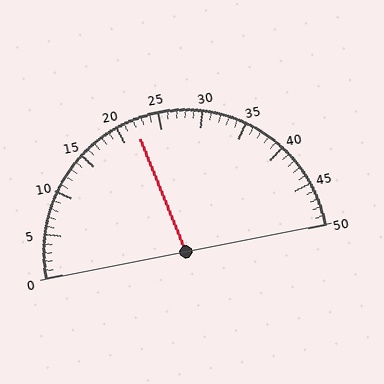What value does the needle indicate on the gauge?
The needle indicates approximately 22.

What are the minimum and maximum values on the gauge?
The gauge ranges from 0 to 50.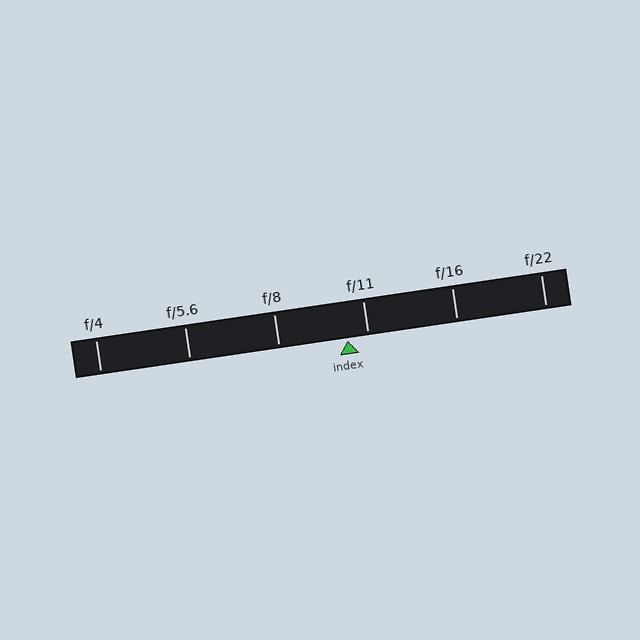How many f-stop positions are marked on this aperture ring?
There are 6 f-stop positions marked.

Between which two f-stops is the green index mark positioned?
The index mark is between f/8 and f/11.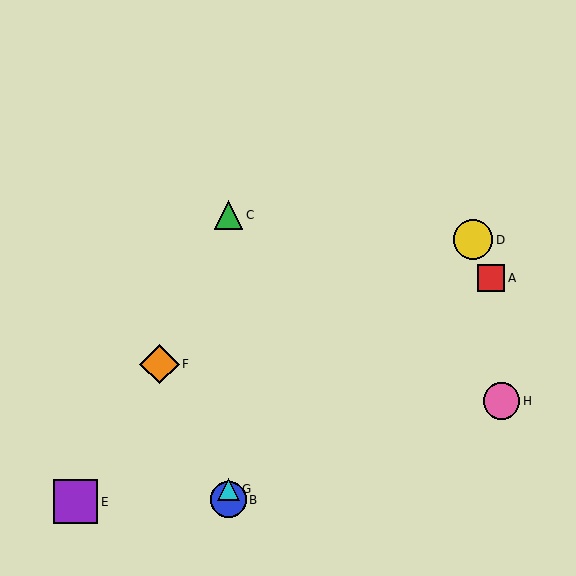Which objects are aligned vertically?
Objects B, C, G are aligned vertically.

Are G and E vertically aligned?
No, G is at x≈229 and E is at x≈76.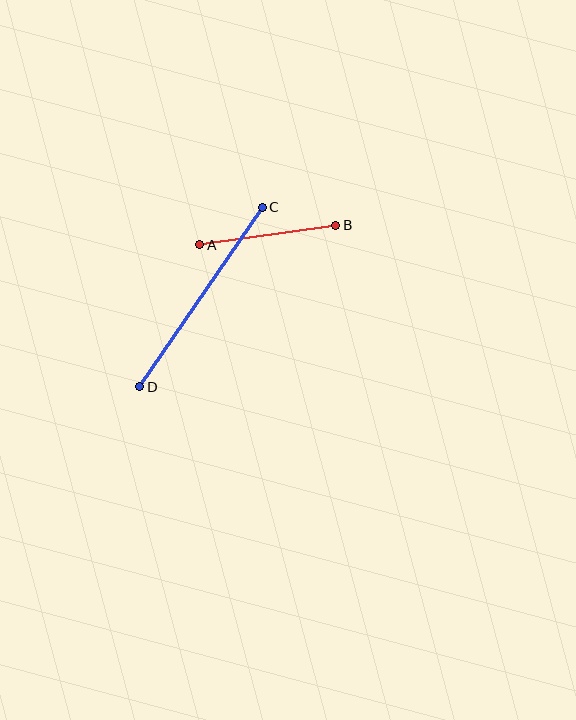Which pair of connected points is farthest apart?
Points C and D are farthest apart.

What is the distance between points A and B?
The distance is approximately 137 pixels.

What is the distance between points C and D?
The distance is approximately 217 pixels.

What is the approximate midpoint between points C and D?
The midpoint is at approximately (201, 297) pixels.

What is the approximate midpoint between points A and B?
The midpoint is at approximately (268, 235) pixels.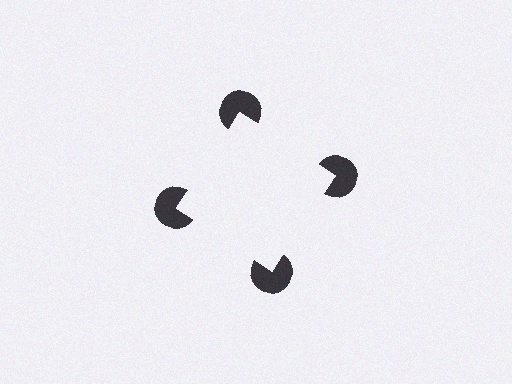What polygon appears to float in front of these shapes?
An illusory square — its edges are inferred from the aligned wedge cuts in the pac-man discs, not physically drawn.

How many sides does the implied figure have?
4 sides.